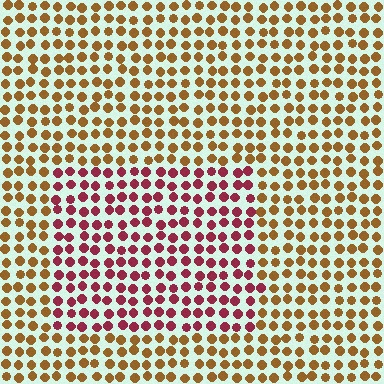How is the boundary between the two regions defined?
The boundary is defined purely by a slight shift in hue (about 50 degrees). Spacing, size, and orientation are identical on both sides.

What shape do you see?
I see a rectangle.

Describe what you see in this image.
The image is filled with small brown elements in a uniform arrangement. A rectangle-shaped region is visible where the elements are tinted to a slightly different hue, forming a subtle color boundary.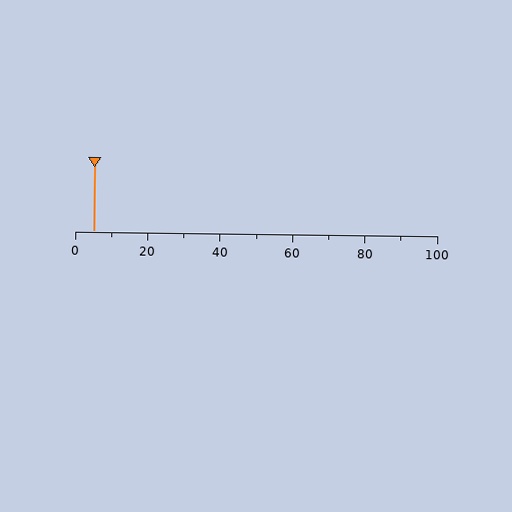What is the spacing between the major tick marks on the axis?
The major ticks are spaced 20 apart.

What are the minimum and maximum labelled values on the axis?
The axis runs from 0 to 100.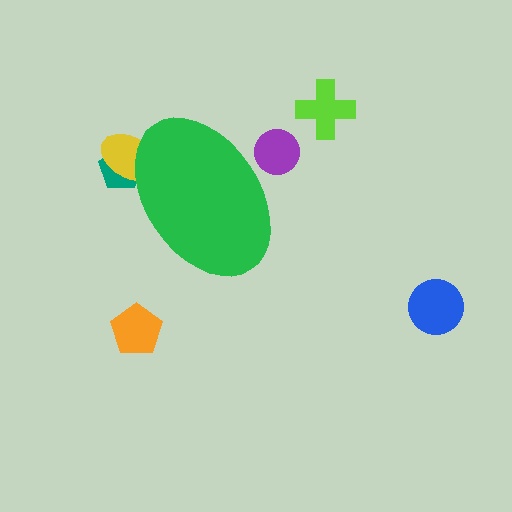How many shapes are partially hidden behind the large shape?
3 shapes are partially hidden.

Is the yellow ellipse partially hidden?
Yes, the yellow ellipse is partially hidden behind the green ellipse.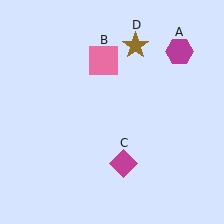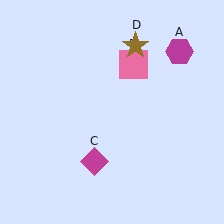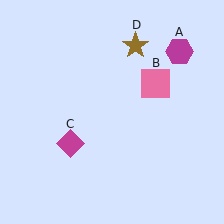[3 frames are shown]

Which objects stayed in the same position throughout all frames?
Magenta hexagon (object A) and brown star (object D) remained stationary.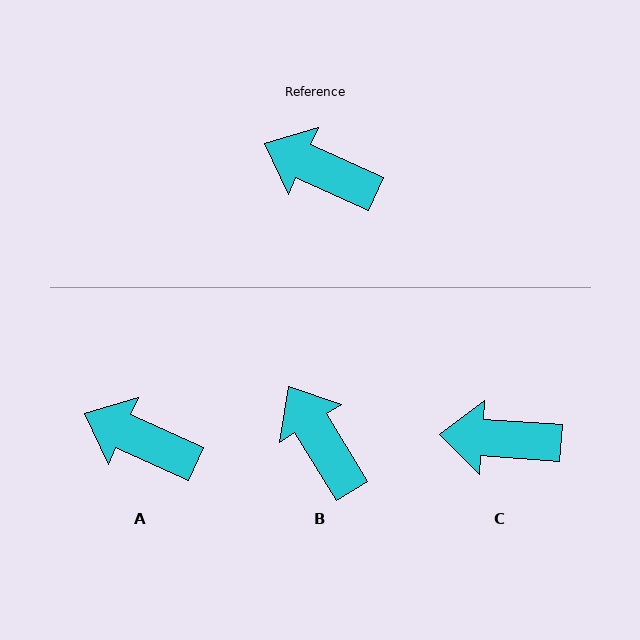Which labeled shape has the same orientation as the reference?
A.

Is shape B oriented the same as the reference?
No, it is off by about 34 degrees.